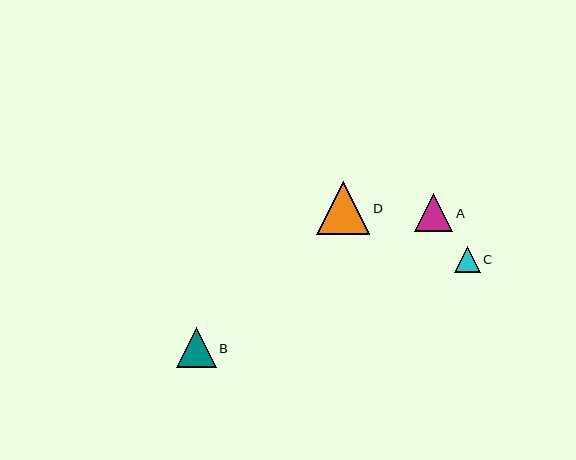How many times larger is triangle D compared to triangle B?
Triangle D is approximately 1.3 times the size of triangle B.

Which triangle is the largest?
Triangle D is the largest with a size of approximately 53 pixels.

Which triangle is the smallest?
Triangle C is the smallest with a size of approximately 26 pixels.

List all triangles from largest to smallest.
From largest to smallest: D, B, A, C.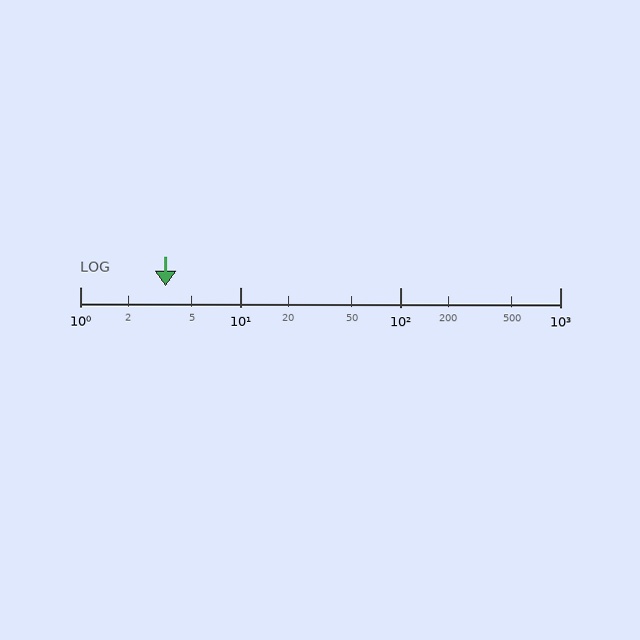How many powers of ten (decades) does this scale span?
The scale spans 3 decades, from 1 to 1000.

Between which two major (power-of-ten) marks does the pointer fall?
The pointer is between 1 and 10.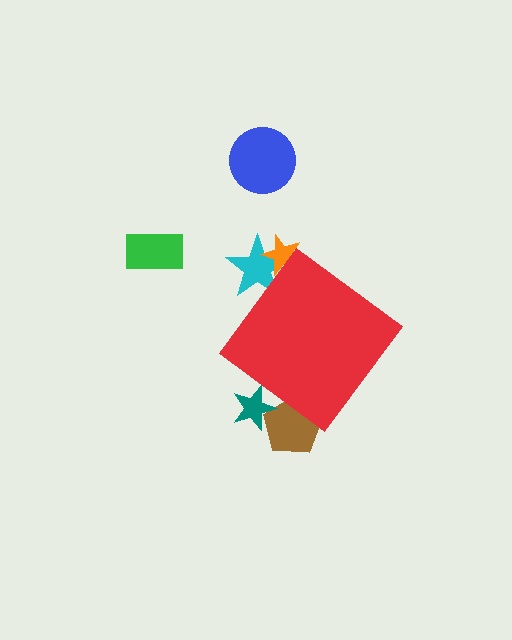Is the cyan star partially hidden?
Yes, the cyan star is partially hidden behind the red diamond.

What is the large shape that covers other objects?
A red diamond.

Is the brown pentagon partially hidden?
Yes, the brown pentagon is partially hidden behind the red diamond.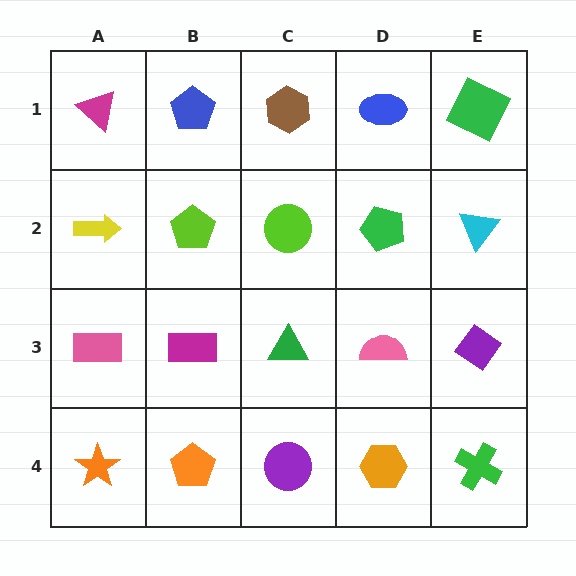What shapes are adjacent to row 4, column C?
A green triangle (row 3, column C), an orange pentagon (row 4, column B), an orange hexagon (row 4, column D).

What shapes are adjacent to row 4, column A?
A pink rectangle (row 3, column A), an orange pentagon (row 4, column B).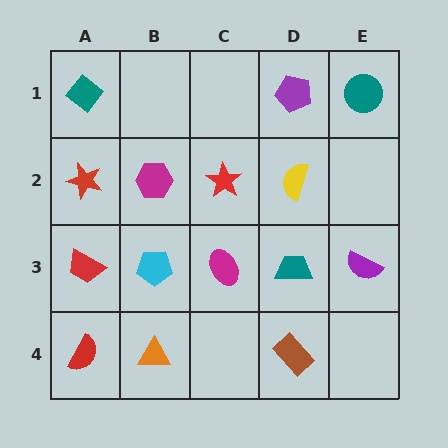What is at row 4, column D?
A brown rectangle.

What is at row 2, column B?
A magenta hexagon.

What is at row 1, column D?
A purple pentagon.